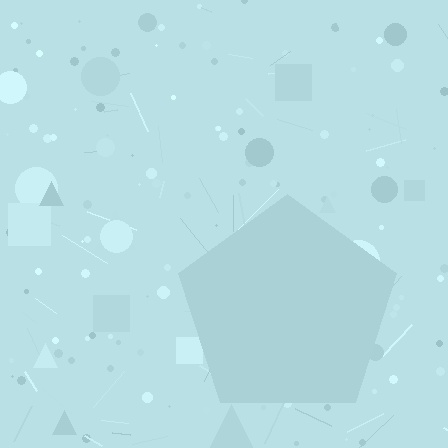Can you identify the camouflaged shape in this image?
The camouflaged shape is a pentagon.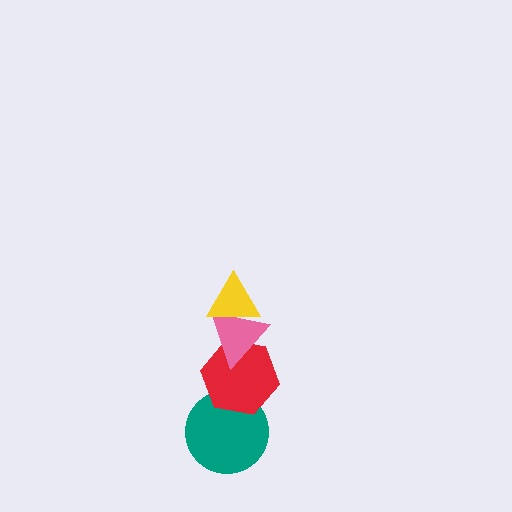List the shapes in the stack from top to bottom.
From top to bottom: the yellow triangle, the pink triangle, the red hexagon, the teal circle.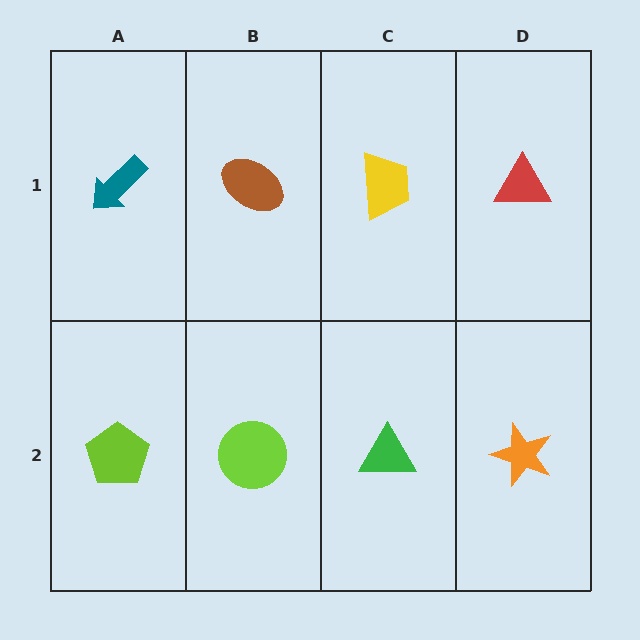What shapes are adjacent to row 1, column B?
A lime circle (row 2, column B), a teal arrow (row 1, column A), a yellow trapezoid (row 1, column C).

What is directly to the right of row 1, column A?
A brown ellipse.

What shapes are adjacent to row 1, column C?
A green triangle (row 2, column C), a brown ellipse (row 1, column B), a red triangle (row 1, column D).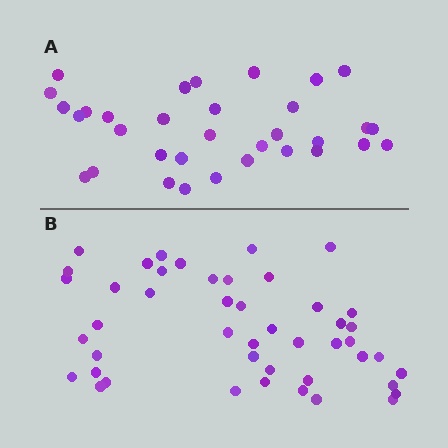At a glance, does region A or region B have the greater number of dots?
Region B (the bottom region) has more dots.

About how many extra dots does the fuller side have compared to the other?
Region B has approximately 15 more dots than region A.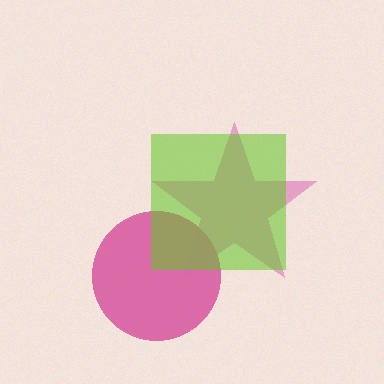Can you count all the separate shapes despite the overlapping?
Yes, there are 3 separate shapes.